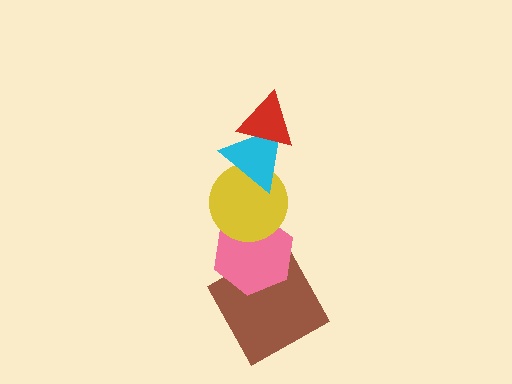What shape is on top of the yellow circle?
The cyan triangle is on top of the yellow circle.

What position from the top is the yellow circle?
The yellow circle is 3rd from the top.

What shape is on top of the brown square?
The pink hexagon is on top of the brown square.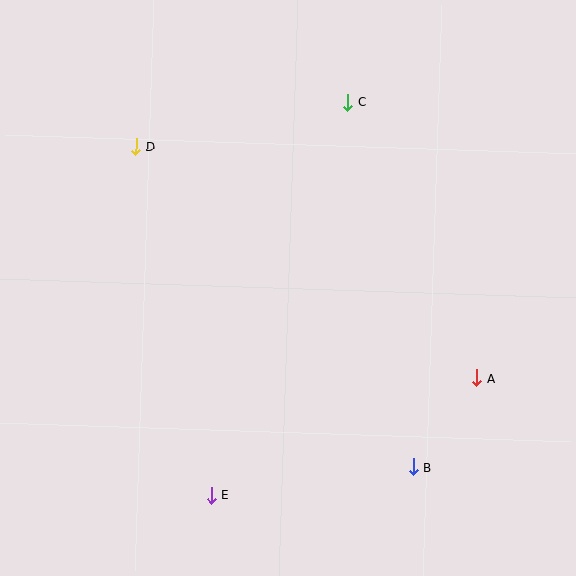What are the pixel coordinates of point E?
Point E is at (212, 495).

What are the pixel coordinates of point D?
Point D is at (136, 147).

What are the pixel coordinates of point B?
Point B is at (414, 467).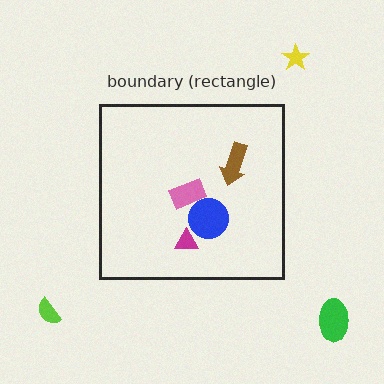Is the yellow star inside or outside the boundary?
Outside.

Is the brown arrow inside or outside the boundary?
Inside.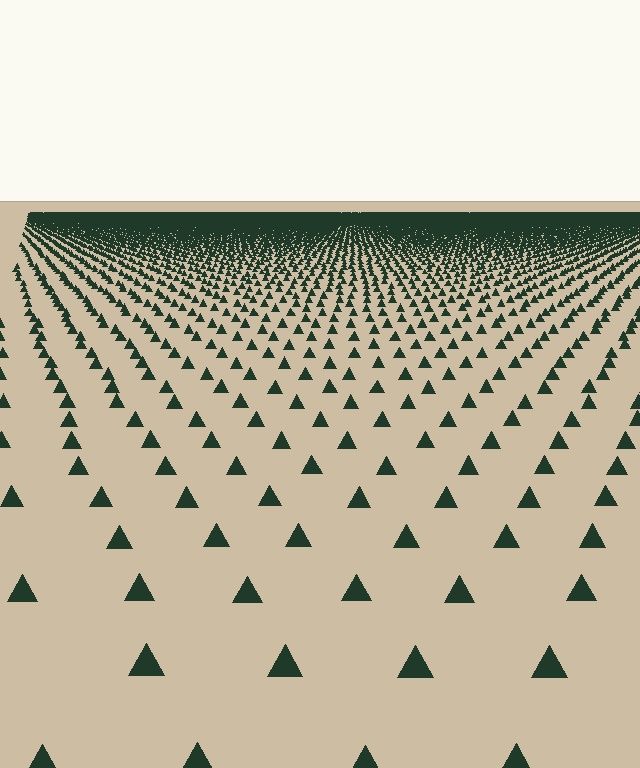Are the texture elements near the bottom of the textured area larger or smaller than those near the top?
Larger. Near the bottom, elements are closer to the viewer and appear at a bigger on-screen size.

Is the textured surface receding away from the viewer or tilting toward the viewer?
The surface is receding away from the viewer. Texture elements get smaller and denser toward the top.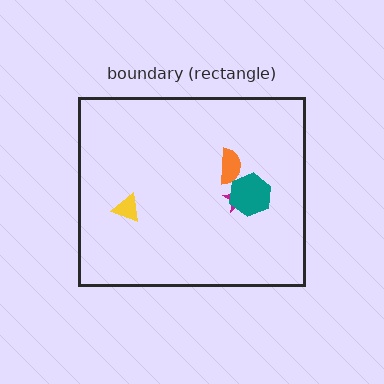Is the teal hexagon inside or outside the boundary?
Inside.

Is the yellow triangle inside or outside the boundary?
Inside.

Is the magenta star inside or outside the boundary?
Inside.